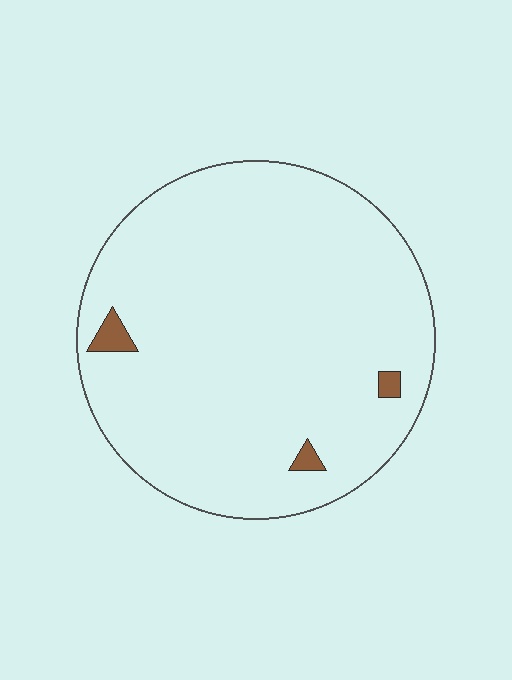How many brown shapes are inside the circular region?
3.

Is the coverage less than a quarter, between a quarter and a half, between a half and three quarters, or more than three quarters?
Less than a quarter.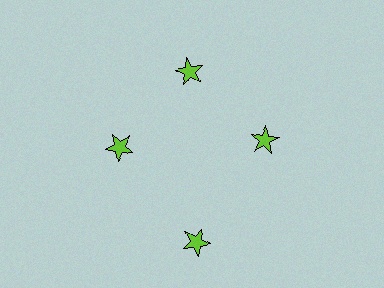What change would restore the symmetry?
The symmetry would be restored by moving it inward, back onto the ring so that all 4 stars sit at equal angles and equal distance from the center.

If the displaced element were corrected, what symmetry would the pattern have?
It would have 4-fold rotational symmetry — the pattern would map onto itself every 90 degrees.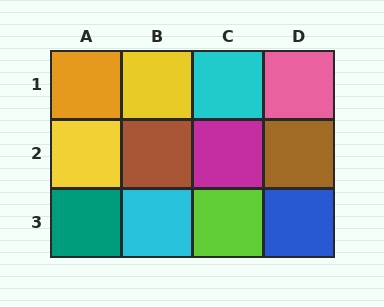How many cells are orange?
1 cell is orange.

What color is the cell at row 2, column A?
Yellow.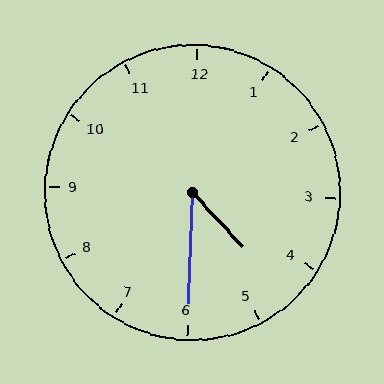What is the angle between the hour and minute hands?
Approximately 45 degrees.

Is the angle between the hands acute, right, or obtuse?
It is acute.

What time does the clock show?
4:30.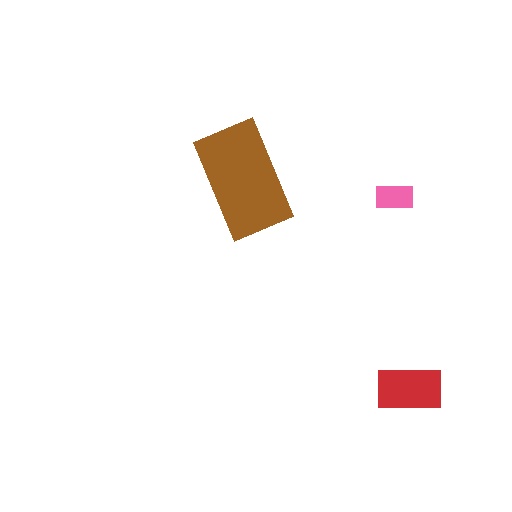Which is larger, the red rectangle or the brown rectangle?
The brown one.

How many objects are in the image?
There are 3 objects in the image.